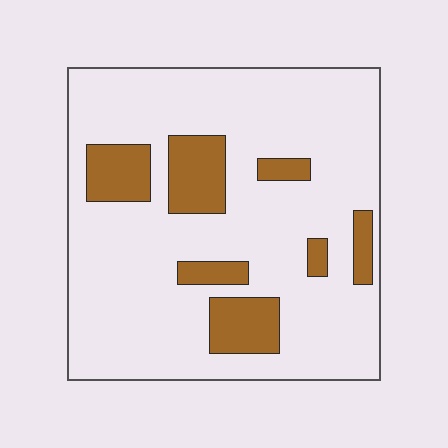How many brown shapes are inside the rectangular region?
7.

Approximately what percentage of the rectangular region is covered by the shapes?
Approximately 20%.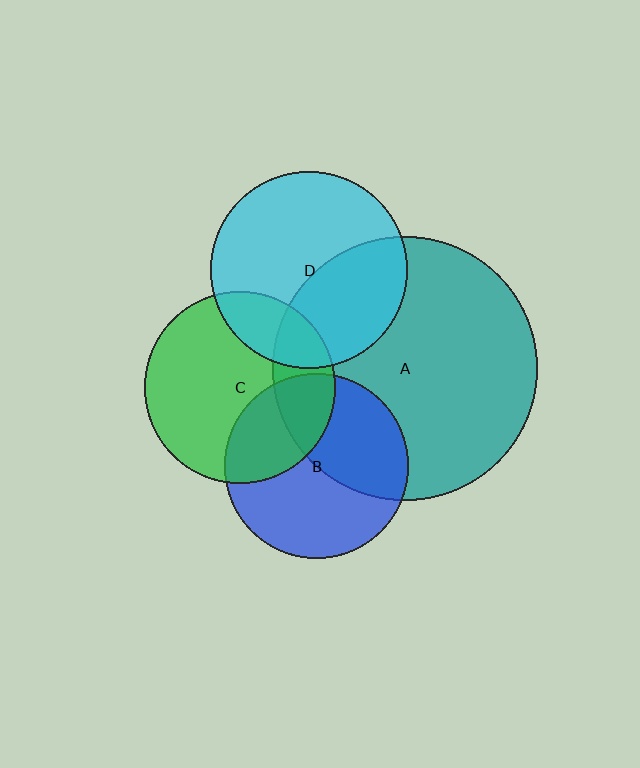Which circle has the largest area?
Circle A (teal).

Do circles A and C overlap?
Yes.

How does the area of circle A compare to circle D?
Approximately 1.8 times.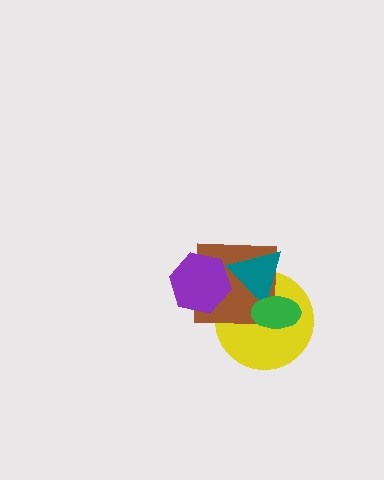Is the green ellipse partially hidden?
No, no other shape covers it.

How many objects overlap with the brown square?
4 objects overlap with the brown square.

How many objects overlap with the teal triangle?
4 objects overlap with the teal triangle.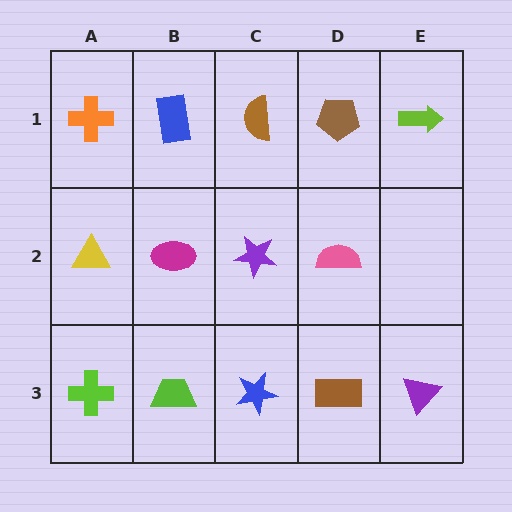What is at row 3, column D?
A brown rectangle.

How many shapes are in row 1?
5 shapes.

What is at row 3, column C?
A blue star.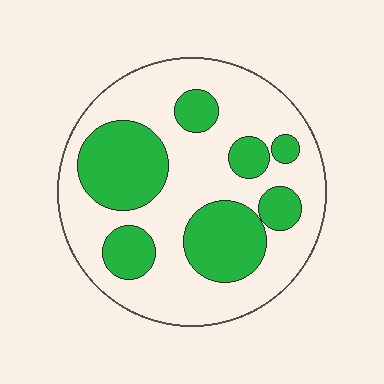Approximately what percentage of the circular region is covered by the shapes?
Approximately 35%.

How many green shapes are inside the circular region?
7.